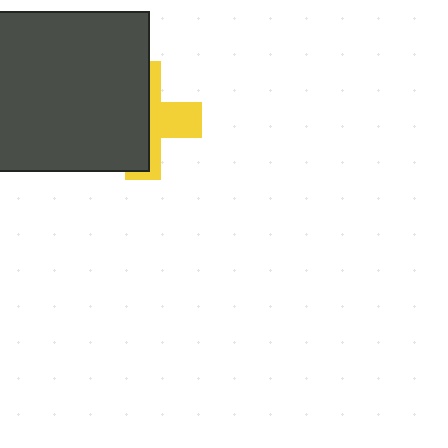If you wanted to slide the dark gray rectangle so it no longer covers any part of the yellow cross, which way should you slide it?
Slide it left — that is the most direct way to separate the two shapes.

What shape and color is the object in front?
The object in front is a dark gray rectangle.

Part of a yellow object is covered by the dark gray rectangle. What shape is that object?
It is a cross.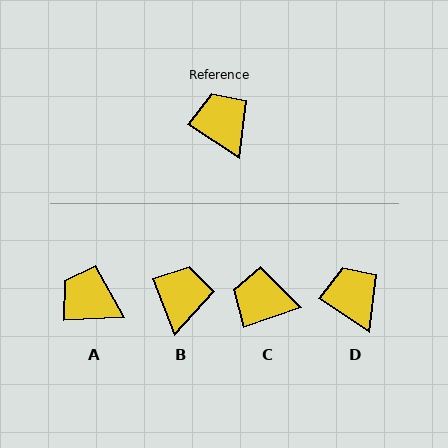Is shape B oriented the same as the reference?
No, it is off by about 35 degrees.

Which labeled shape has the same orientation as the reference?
D.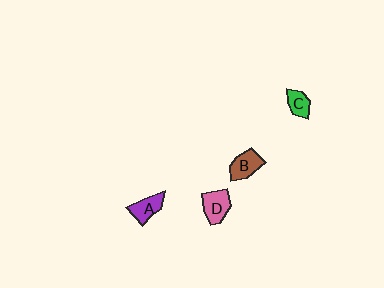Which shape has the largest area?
Shape D (pink).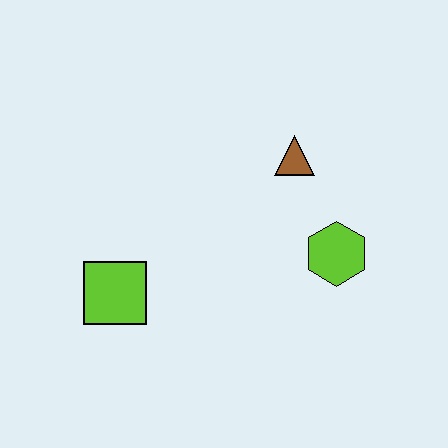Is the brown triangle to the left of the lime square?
No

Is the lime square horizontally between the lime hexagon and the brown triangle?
No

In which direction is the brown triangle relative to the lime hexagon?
The brown triangle is above the lime hexagon.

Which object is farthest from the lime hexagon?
The lime square is farthest from the lime hexagon.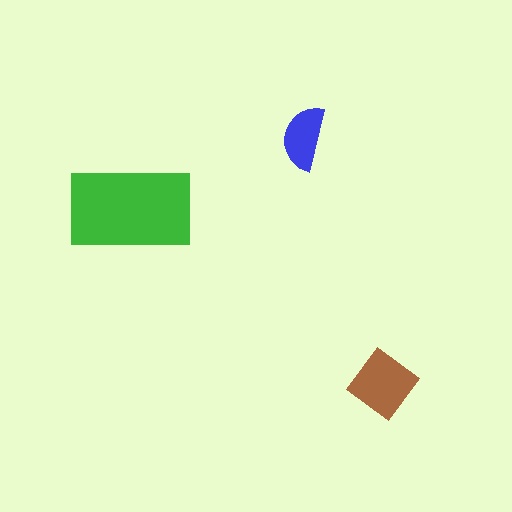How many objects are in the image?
There are 3 objects in the image.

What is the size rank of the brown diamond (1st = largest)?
2nd.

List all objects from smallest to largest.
The blue semicircle, the brown diamond, the green rectangle.